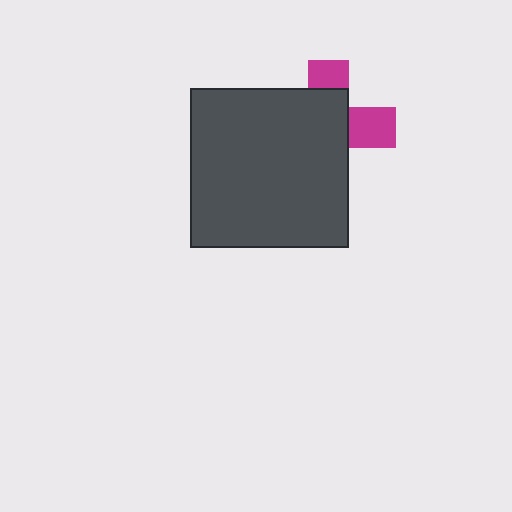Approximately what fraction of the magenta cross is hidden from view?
Roughly 68% of the magenta cross is hidden behind the dark gray square.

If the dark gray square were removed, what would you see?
You would see the complete magenta cross.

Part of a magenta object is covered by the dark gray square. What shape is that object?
It is a cross.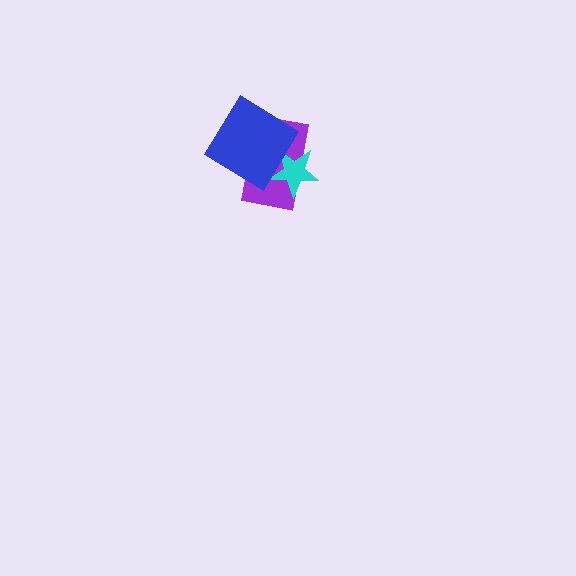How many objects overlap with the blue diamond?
2 objects overlap with the blue diamond.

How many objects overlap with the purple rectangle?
2 objects overlap with the purple rectangle.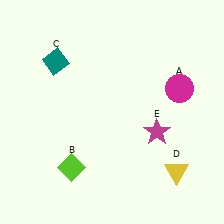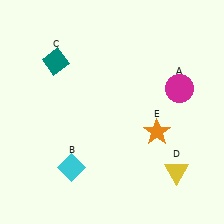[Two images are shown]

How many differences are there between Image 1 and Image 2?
There are 2 differences between the two images.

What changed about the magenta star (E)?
In Image 1, E is magenta. In Image 2, it changed to orange.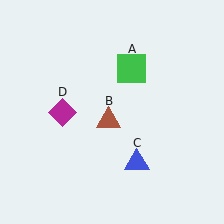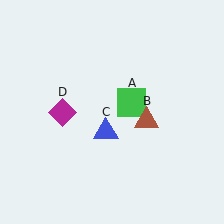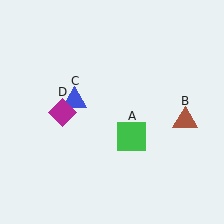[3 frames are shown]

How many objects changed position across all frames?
3 objects changed position: green square (object A), brown triangle (object B), blue triangle (object C).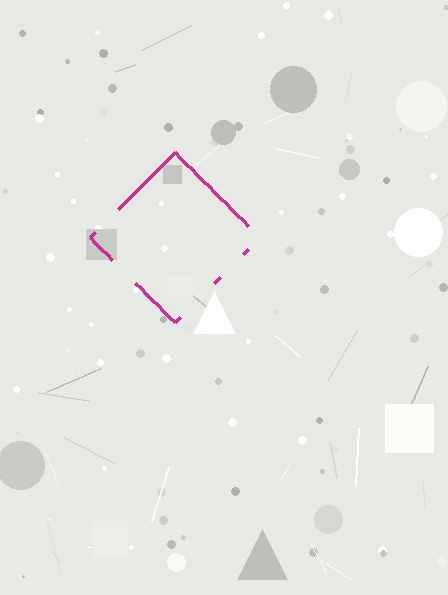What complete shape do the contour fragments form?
The contour fragments form a diamond.